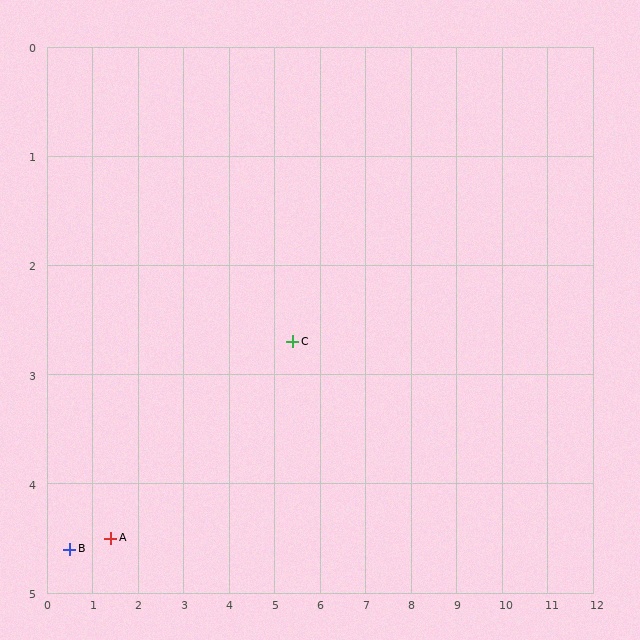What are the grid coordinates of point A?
Point A is at approximately (1.4, 4.5).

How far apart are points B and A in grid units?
Points B and A are about 0.9 grid units apart.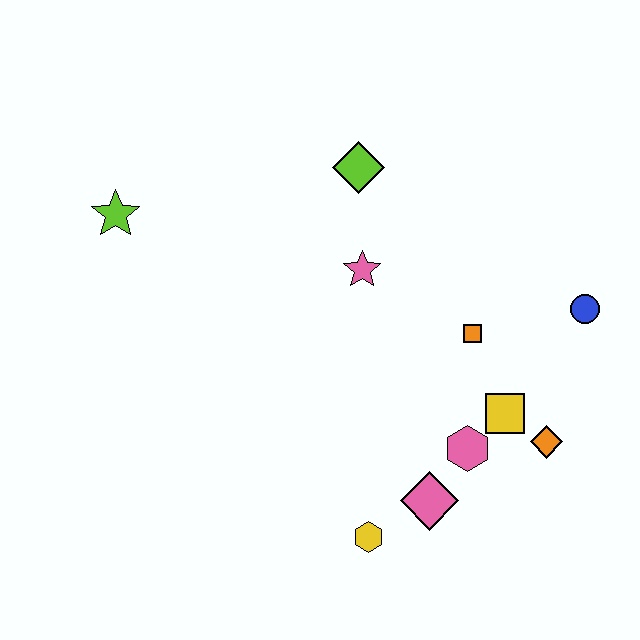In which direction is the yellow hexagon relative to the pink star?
The yellow hexagon is below the pink star.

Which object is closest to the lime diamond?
The pink star is closest to the lime diamond.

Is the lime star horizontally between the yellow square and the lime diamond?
No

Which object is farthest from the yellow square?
The lime star is farthest from the yellow square.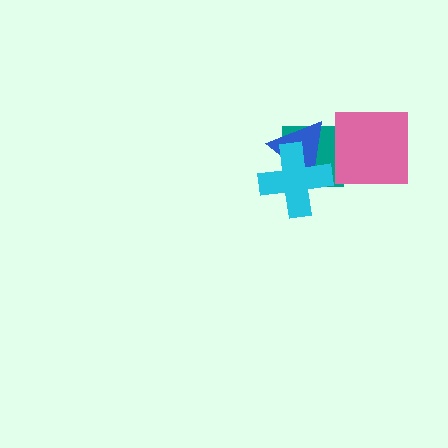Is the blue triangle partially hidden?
Yes, it is partially covered by another shape.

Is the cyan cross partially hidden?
No, no other shape covers it.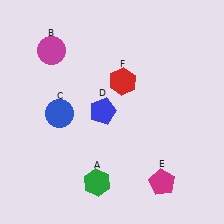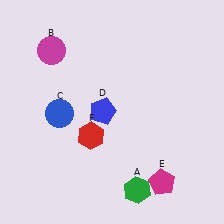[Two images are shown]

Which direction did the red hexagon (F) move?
The red hexagon (F) moved down.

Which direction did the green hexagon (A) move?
The green hexagon (A) moved right.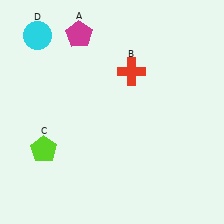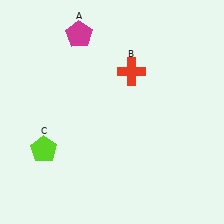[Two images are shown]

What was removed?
The cyan circle (D) was removed in Image 2.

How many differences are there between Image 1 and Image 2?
There is 1 difference between the two images.